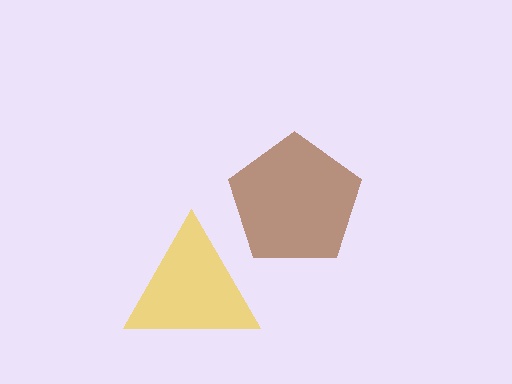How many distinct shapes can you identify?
There are 2 distinct shapes: a brown pentagon, a yellow triangle.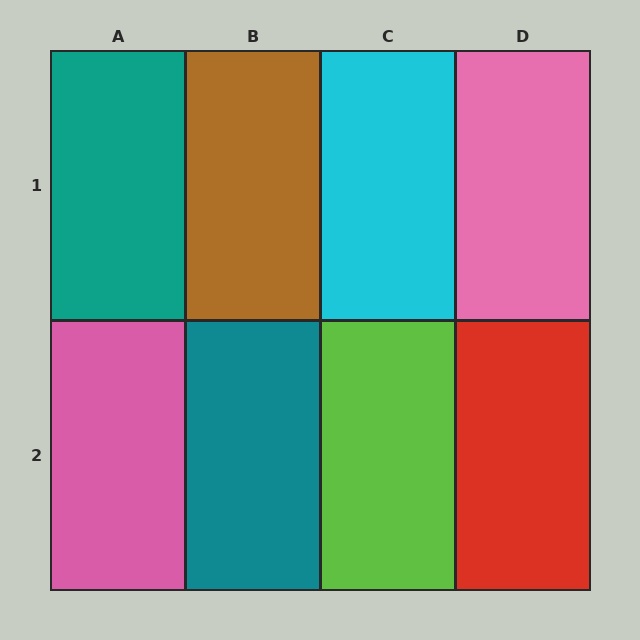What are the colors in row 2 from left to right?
Pink, teal, lime, red.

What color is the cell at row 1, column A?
Teal.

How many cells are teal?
2 cells are teal.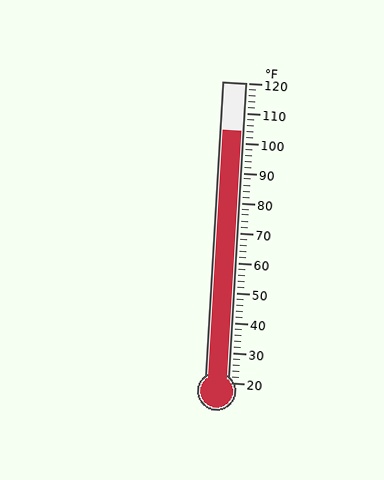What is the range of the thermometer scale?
The thermometer scale ranges from 20°F to 120°F.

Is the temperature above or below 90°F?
The temperature is above 90°F.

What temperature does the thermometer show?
The thermometer shows approximately 104°F.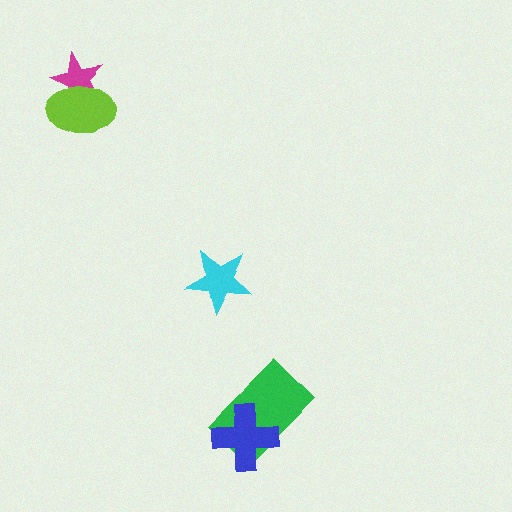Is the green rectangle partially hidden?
Yes, it is partially covered by another shape.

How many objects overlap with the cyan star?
0 objects overlap with the cyan star.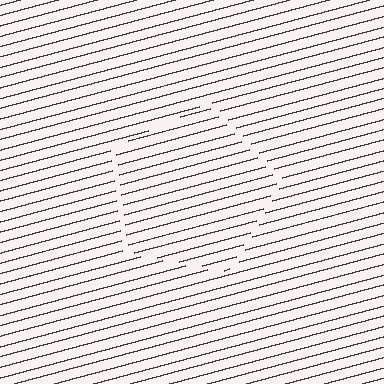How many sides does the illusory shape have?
5 sides — the line-ends trace a pentagon.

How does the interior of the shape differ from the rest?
The interior of the shape contains the same grating, shifted by half a period — the contour is defined by the phase discontinuity where line-ends from the inner and outer gratings abut.